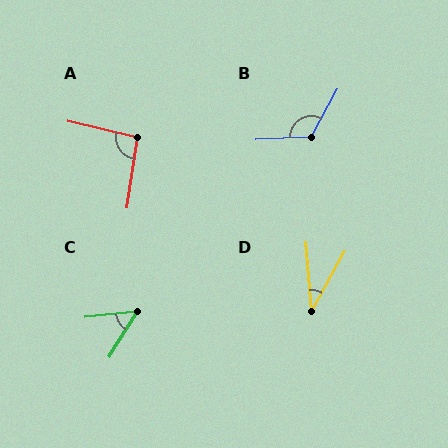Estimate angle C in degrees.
Approximately 51 degrees.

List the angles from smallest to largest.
D (33°), C (51°), A (95°), B (121°).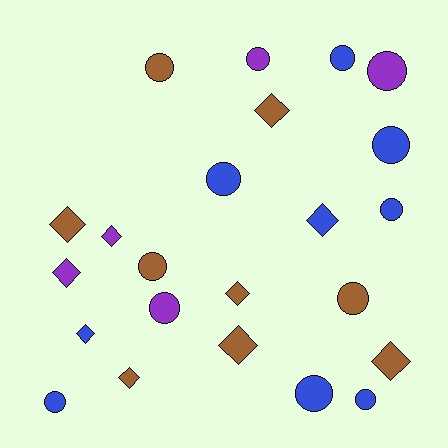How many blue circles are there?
There are 7 blue circles.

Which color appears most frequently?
Brown, with 9 objects.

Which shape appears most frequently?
Circle, with 13 objects.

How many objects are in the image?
There are 23 objects.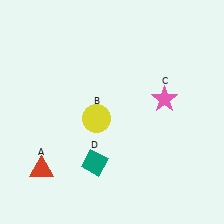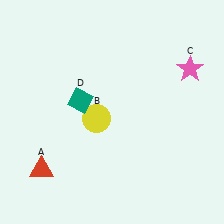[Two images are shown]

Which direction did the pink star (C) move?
The pink star (C) moved up.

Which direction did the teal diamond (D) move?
The teal diamond (D) moved up.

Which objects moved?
The objects that moved are: the pink star (C), the teal diamond (D).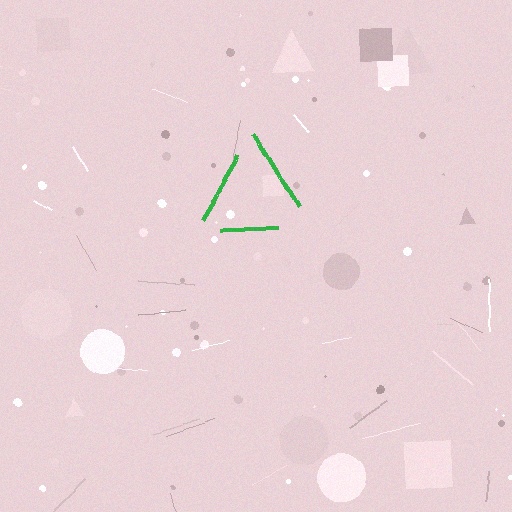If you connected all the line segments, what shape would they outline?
They would outline a triangle.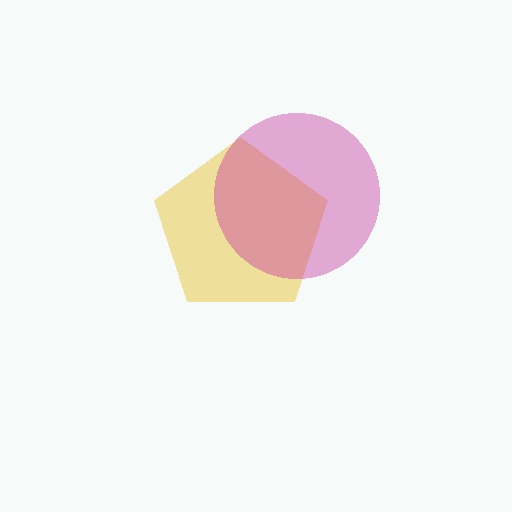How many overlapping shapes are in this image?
There are 2 overlapping shapes in the image.